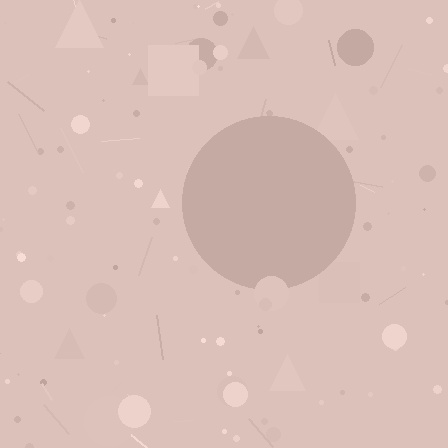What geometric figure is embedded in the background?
A circle is embedded in the background.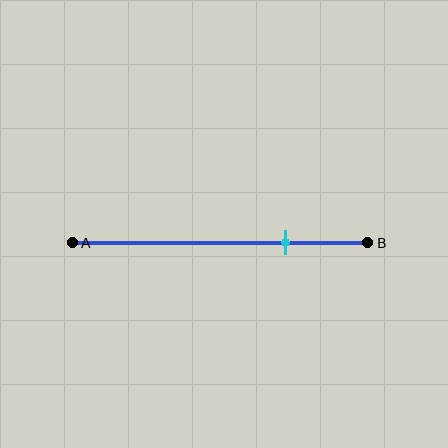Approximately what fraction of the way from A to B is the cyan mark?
The cyan mark is approximately 70% of the way from A to B.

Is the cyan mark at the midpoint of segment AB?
No, the mark is at about 70% from A, not at the 50% midpoint.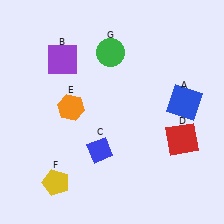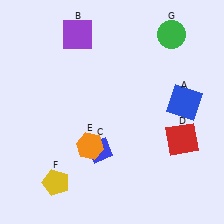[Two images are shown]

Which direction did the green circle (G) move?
The green circle (G) moved right.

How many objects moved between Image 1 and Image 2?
3 objects moved between the two images.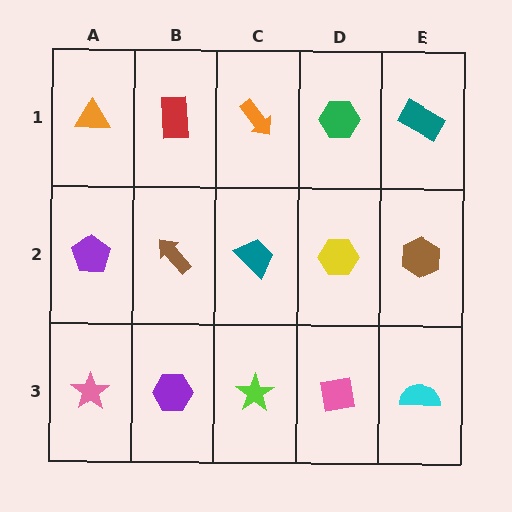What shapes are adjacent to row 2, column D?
A green hexagon (row 1, column D), a pink square (row 3, column D), a teal trapezoid (row 2, column C), a brown hexagon (row 2, column E).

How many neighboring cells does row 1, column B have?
3.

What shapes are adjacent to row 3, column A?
A purple pentagon (row 2, column A), a purple hexagon (row 3, column B).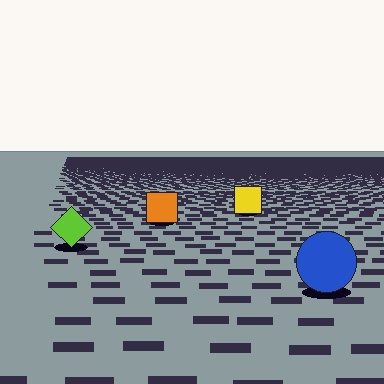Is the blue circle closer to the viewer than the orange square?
Yes. The blue circle is closer — you can tell from the texture gradient: the ground texture is coarser near it.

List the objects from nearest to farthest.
From nearest to farthest: the blue circle, the lime diamond, the orange square, the yellow square.